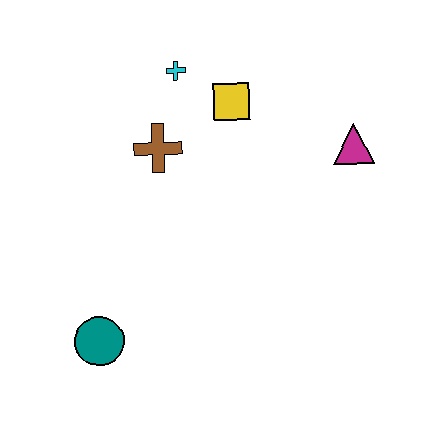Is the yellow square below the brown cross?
No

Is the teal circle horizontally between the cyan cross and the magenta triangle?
No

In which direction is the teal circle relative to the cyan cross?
The teal circle is below the cyan cross.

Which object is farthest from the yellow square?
The teal circle is farthest from the yellow square.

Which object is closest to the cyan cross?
The yellow square is closest to the cyan cross.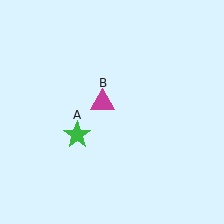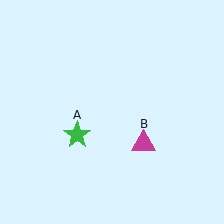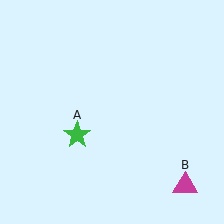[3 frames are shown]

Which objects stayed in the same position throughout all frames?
Green star (object A) remained stationary.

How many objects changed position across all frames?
1 object changed position: magenta triangle (object B).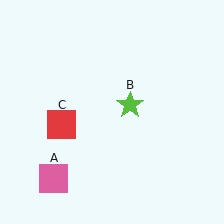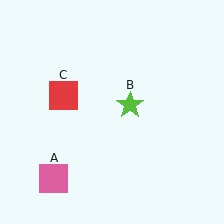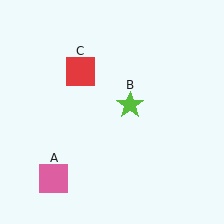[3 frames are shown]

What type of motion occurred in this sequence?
The red square (object C) rotated clockwise around the center of the scene.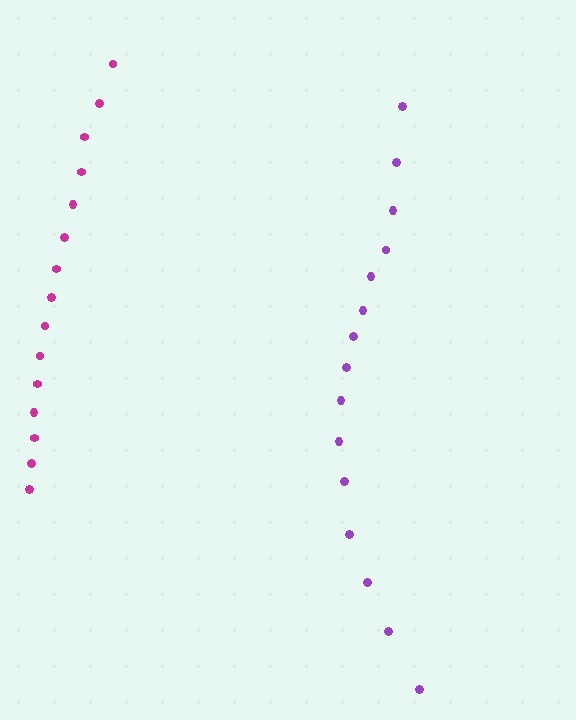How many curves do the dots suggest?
There are 2 distinct paths.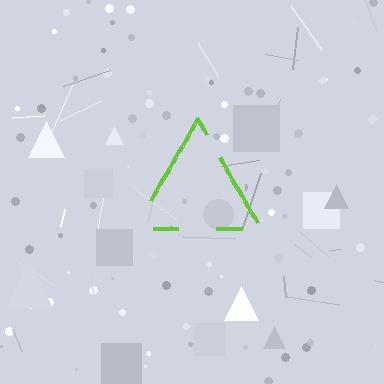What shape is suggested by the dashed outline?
The dashed outline suggests a triangle.